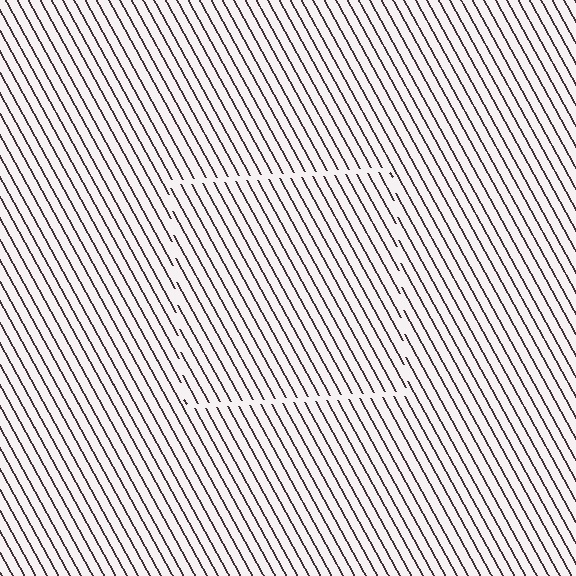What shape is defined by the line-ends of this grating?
An illusory square. The interior of the shape contains the same grating, shifted by half a period — the contour is defined by the phase discontinuity where line-ends from the inner and outer gratings abut.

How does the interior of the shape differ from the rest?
The interior of the shape contains the same grating, shifted by half a period — the contour is defined by the phase discontinuity where line-ends from the inner and outer gratings abut.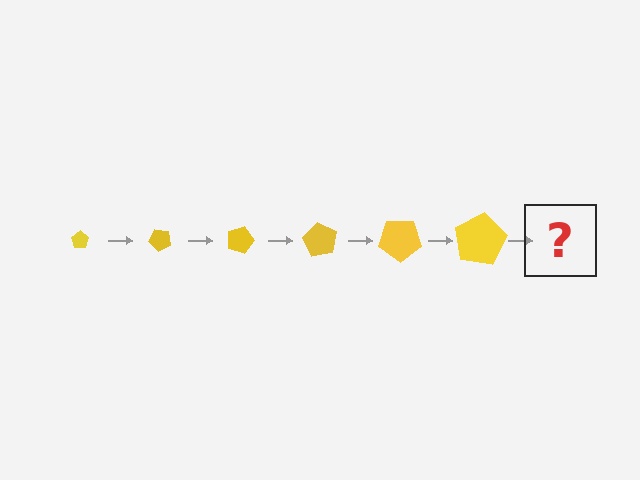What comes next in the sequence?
The next element should be a pentagon, larger than the previous one and rotated 270 degrees from the start.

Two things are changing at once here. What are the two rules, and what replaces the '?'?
The two rules are that the pentagon grows larger each step and it rotates 45 degrees each step. The '?' should be a pentagon, larger than the previous one and rotated 270 degrees from the start.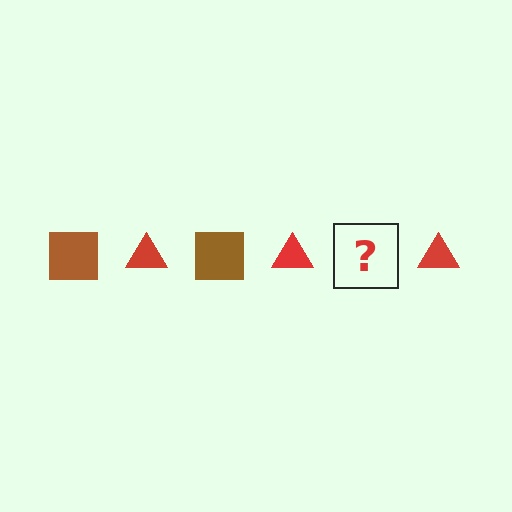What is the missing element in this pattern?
The missing element is a brown square.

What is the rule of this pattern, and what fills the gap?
The rule is that the pattern alternates between brown square and red triangle. The gap should be filled with a brown square.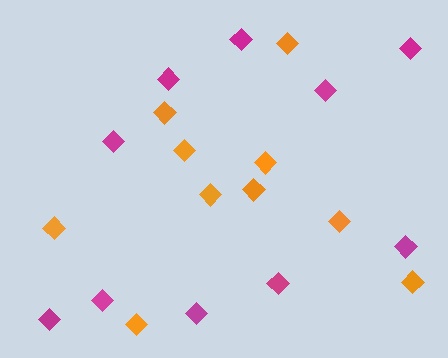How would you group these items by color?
There are 2 groups: one group of magenta diamonds (10) and one group of orange diamonds (10).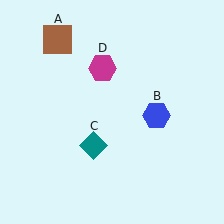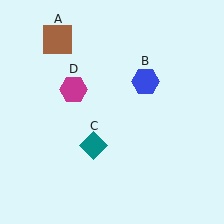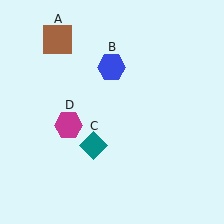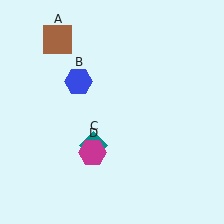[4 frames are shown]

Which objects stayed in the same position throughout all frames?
Brown square (object A) and teal diamond (object C) remained stationary.